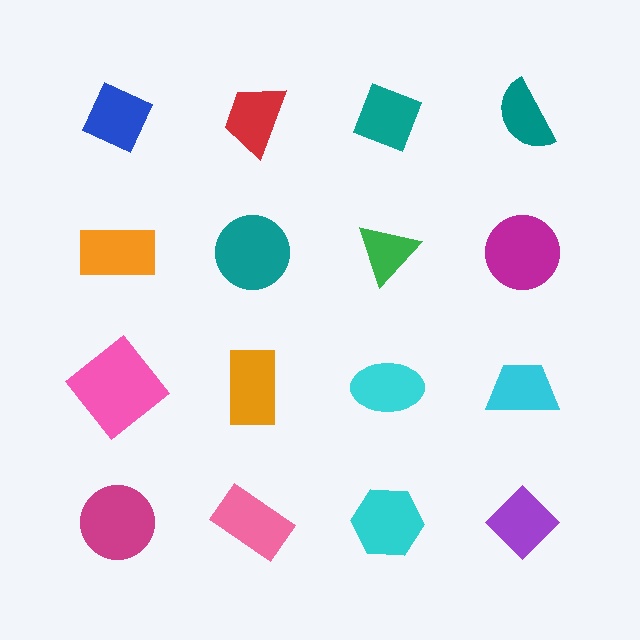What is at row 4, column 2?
A pink rectangle.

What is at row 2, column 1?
An orange rectangle.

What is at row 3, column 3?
A cyan ellipse.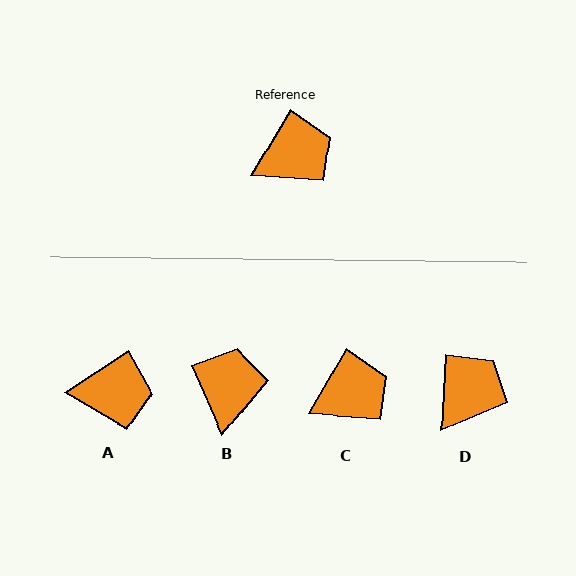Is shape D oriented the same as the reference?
No, it is off by about 27 degrees.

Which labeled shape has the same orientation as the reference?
C.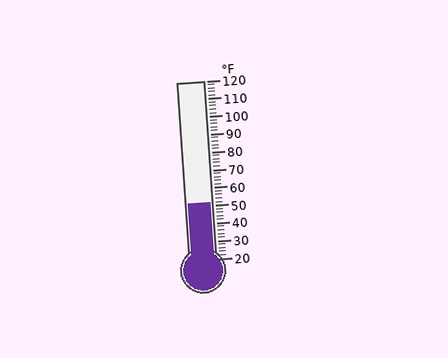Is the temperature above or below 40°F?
The temperature is above 40°F.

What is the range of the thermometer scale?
The thermometer scale ranges from 20°F to 120°F.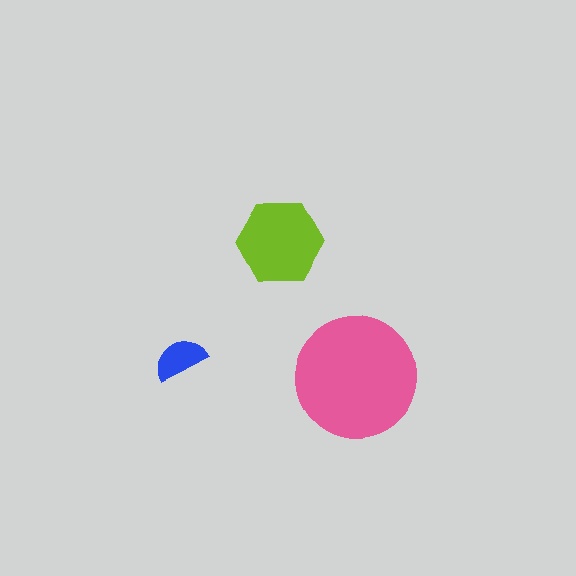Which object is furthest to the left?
The blue semicircle is leftmost.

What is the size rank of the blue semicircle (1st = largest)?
3rd.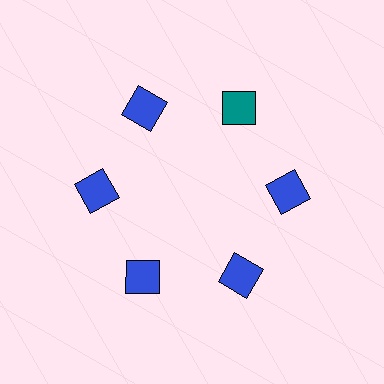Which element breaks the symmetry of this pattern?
The teal diamond at roughly the 1 o'clock position breaks the symmetry. All other shapes are blue diamonds.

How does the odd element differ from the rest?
It has a different color: teal instead of blue.